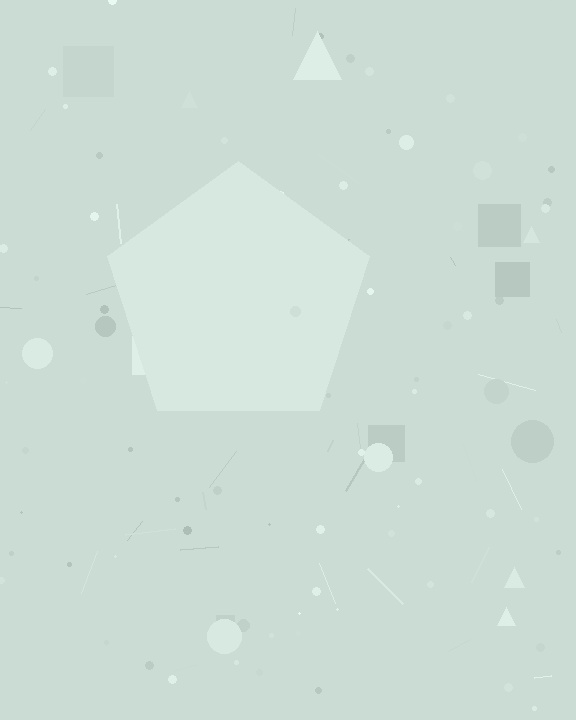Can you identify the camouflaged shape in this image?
The camouflaged shape is a pentagon.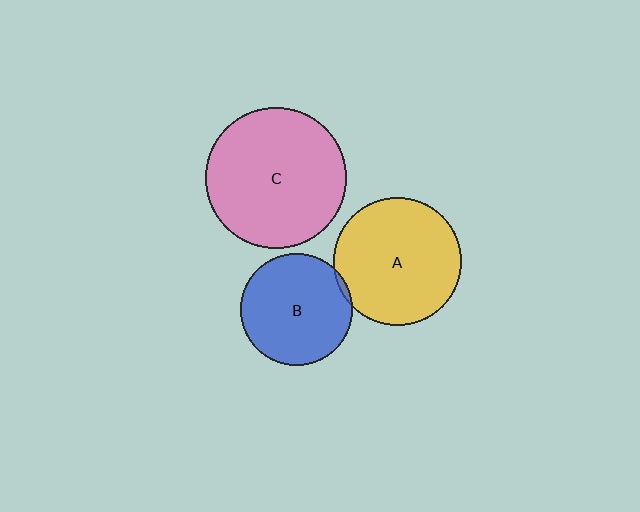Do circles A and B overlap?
Yes.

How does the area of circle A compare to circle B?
Approximately 1.3 times.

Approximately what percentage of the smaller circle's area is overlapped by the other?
Approximately 5%.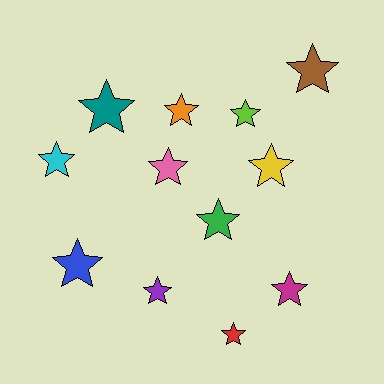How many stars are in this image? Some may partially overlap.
There are 12 stars.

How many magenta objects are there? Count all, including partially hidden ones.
There is 1 magenta object.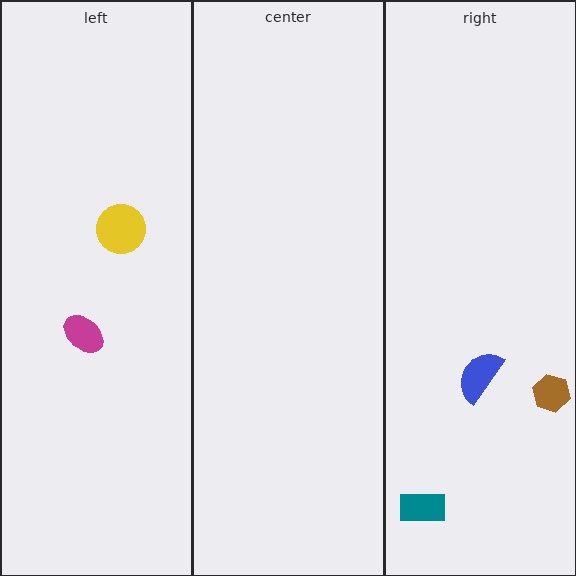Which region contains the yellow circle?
The left region.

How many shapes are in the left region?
2.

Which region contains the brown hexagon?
The right region.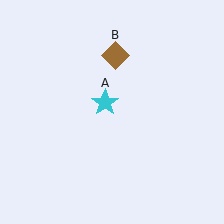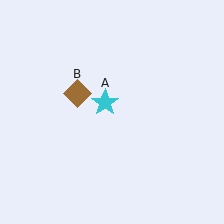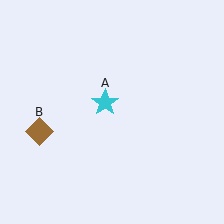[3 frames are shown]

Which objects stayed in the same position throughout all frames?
Cyan star (object A) remained stationary.